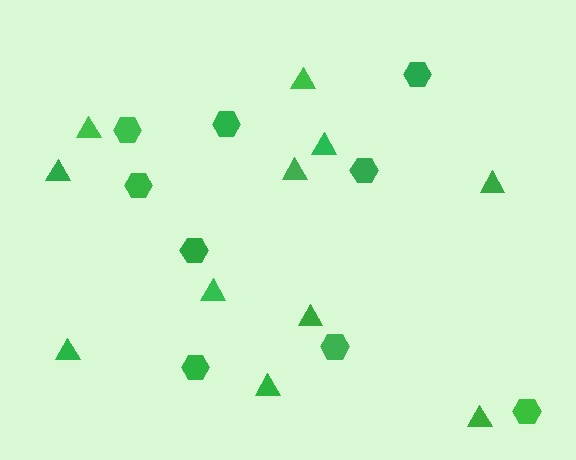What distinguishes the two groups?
There are 2 groups: one group of hexagons (9) and one group of triangles (11).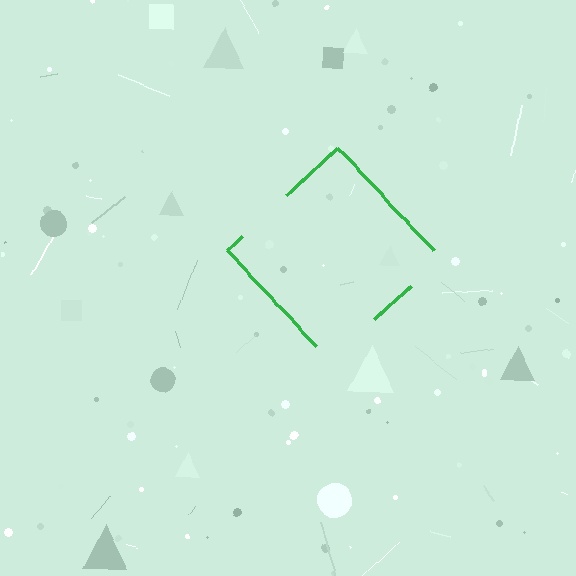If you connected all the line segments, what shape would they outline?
They would outline a diamond.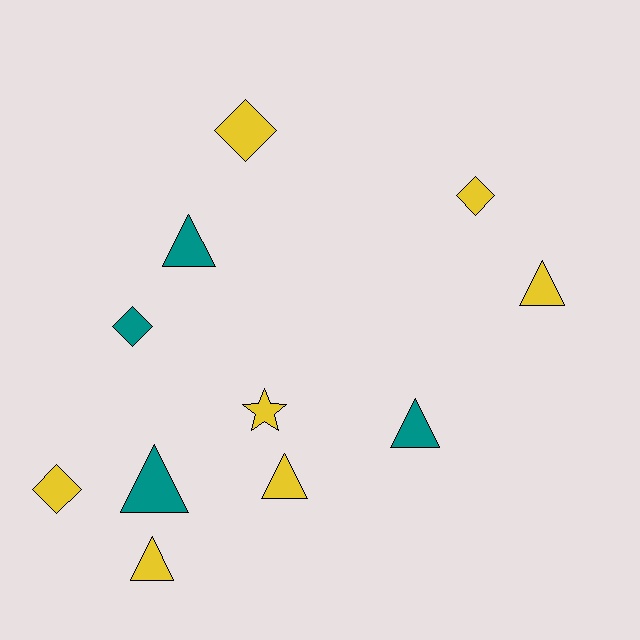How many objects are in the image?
There are 11 objects.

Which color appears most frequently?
Yellow, with 7 objects.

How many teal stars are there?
There are no teal stars.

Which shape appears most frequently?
Triangle, with 6 objects.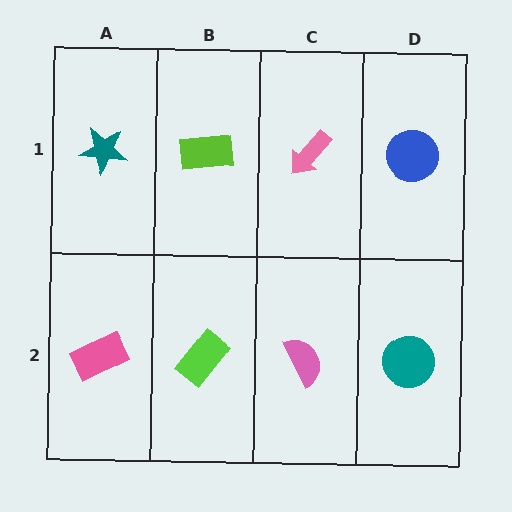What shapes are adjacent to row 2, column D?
A blue circle (row 1, column D), a pink semicircle (row 2, column C).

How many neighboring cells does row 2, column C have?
3.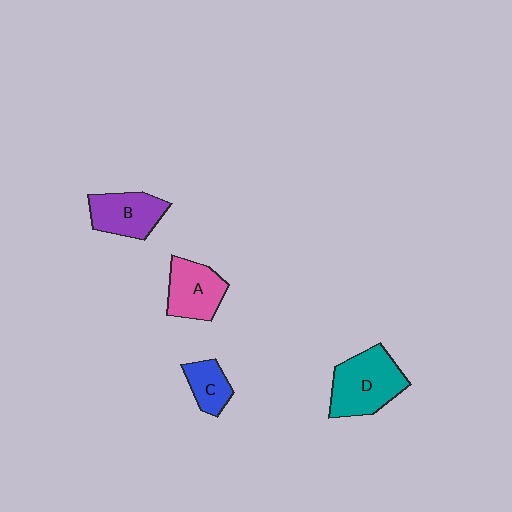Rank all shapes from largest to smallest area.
From largest to smallest: D (teal), A (pink), B (purple), C (blue).